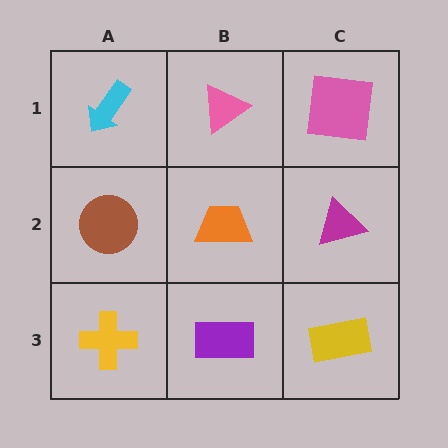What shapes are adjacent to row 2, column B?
A pink triangle (row 1, column B), a purple rectangle (row 3, column B), a brown circle (row 2, column A), a magenta triangle (row 2, column C).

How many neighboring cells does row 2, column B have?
4.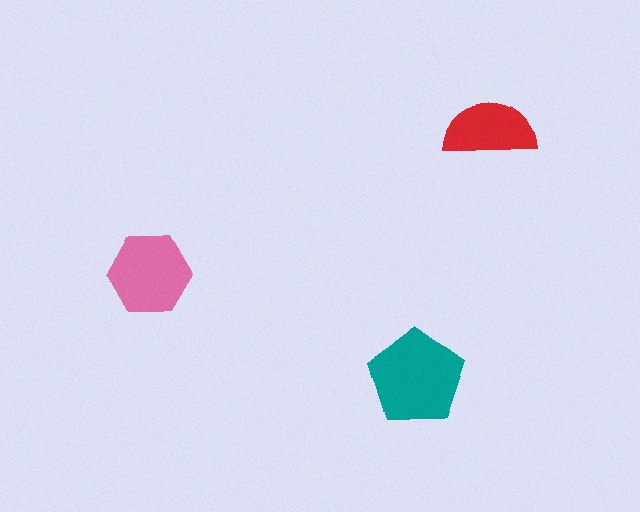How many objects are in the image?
There are 3 objects in the image.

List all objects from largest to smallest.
The teal pentagon, the pink hexagon, the red semicircle.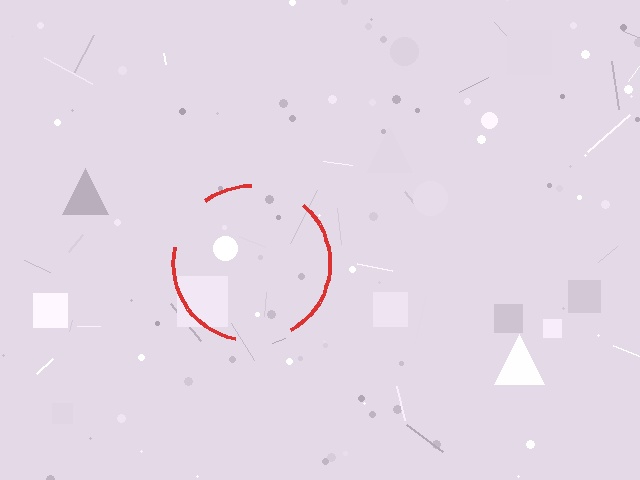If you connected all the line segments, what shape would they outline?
They would outline a circle.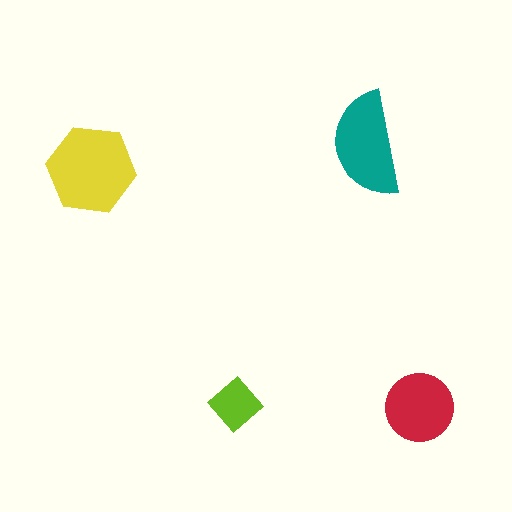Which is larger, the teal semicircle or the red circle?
The teal semicircle.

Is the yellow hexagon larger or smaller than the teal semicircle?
Larger.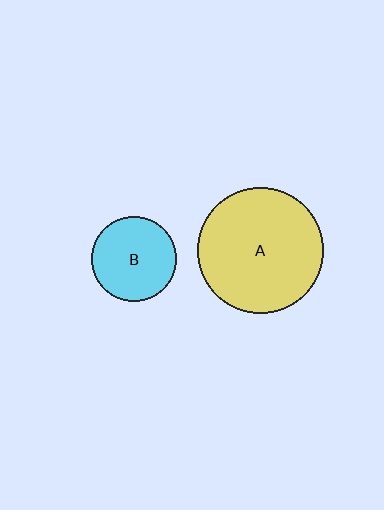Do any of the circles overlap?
No, none of the circles overlap.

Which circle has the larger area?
Circle A (yellow).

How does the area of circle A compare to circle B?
Approximately 2.2 times.